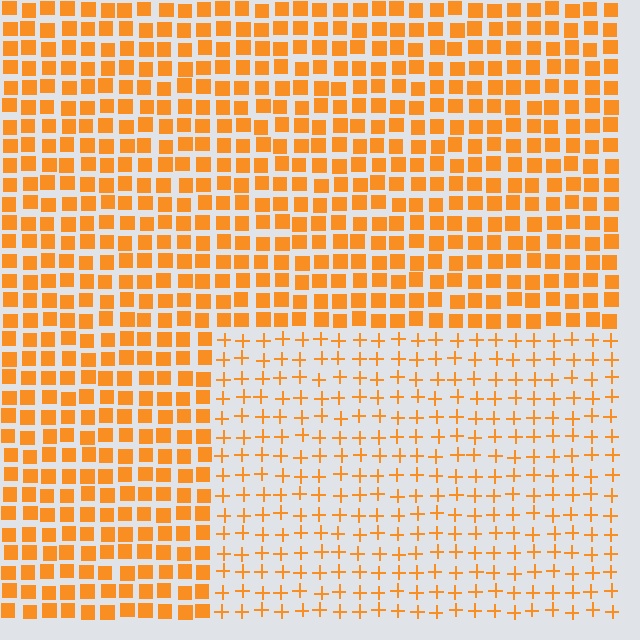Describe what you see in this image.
The image is filled with small orange elements arranged in a uniform grid. A rectangle-shaped region contains plus signs, while the surrounding area contains squares. The boundary is defined purely by the change in element shape.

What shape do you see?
I see a rectangle.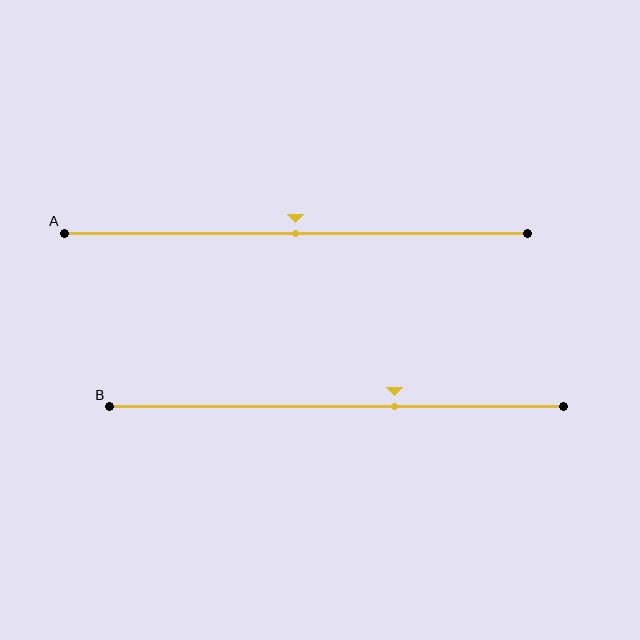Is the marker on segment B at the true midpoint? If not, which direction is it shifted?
No, the marker on segment B is shifted to the right by about 13% of the segment length.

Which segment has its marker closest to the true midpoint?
Segment A has its marker closest to the true midpoint.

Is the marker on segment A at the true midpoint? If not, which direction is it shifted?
Yes, the marker on segment A is at the true midpoint.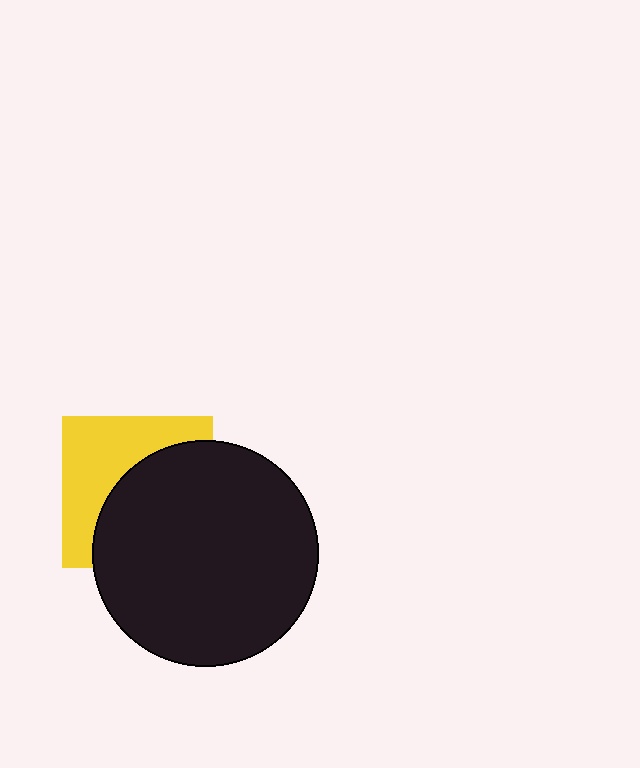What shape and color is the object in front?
The object in front is a black circle.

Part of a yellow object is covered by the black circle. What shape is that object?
It is a square.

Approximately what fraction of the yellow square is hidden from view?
Roughly 55% of the yellow square is hidden behind the black circle.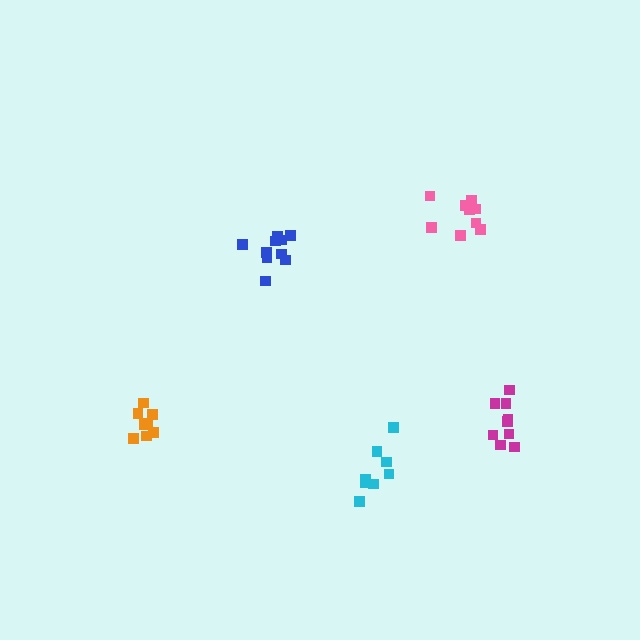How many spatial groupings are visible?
There are 5 spatial groupings.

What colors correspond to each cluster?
The clusters are colored: pink, blue, cyan, orange, magenta.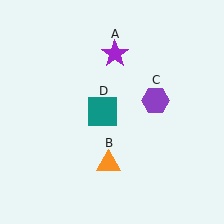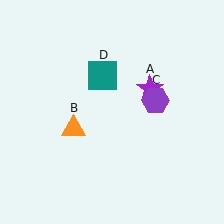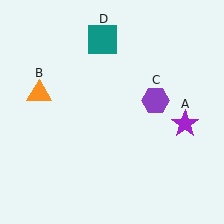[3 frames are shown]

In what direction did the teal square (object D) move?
The teal square (object D) moved up.